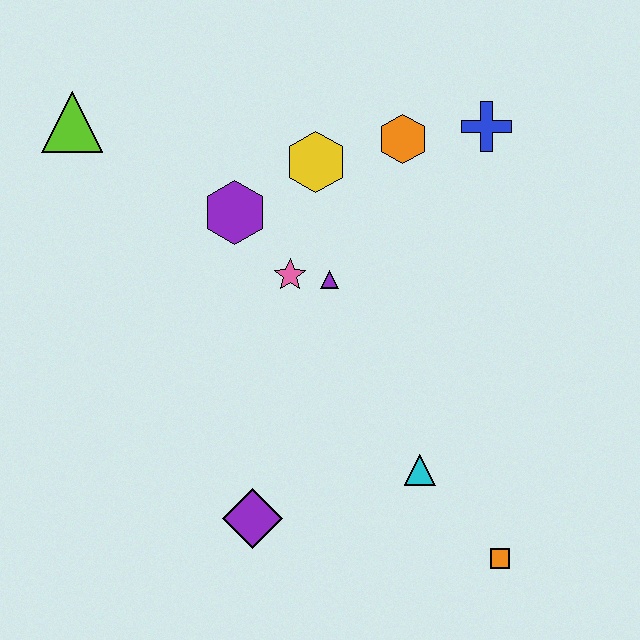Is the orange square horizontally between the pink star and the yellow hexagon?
No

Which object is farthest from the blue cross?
The purple diamond is farthest from the blue cross.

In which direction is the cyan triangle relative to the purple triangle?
The cyan triangle is below the purple triangle.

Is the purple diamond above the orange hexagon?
No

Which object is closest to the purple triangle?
The pink star is closest to the purple triangle.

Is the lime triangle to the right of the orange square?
No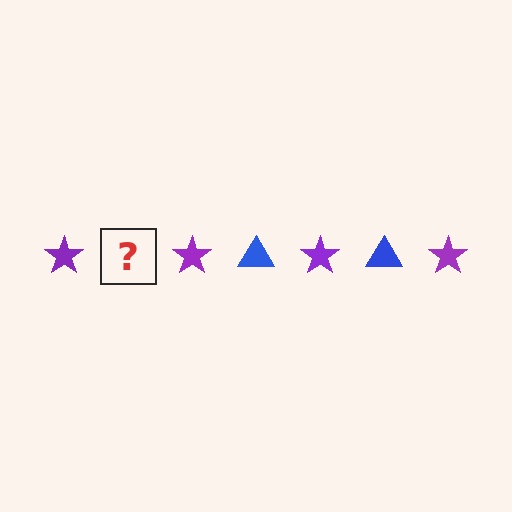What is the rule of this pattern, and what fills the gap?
The rule is that the pattern alternates between purple star and blue triangle. The gap should be filled with a blue triangle.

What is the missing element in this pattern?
The missing element is a blue triangle.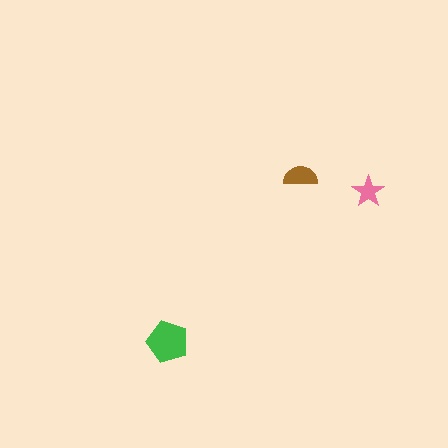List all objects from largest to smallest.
The green pentagon, the brown semicircle, the pink star.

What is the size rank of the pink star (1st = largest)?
3rd.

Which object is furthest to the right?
The pink star is rightmost.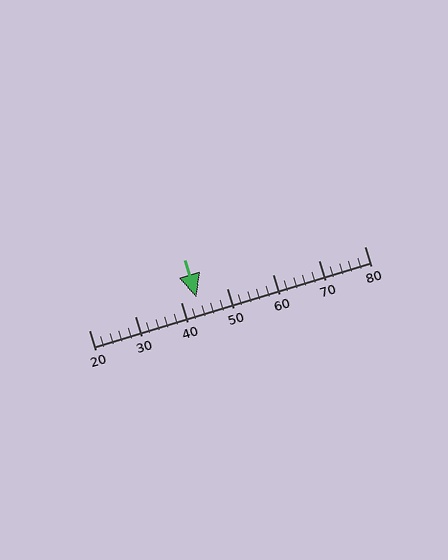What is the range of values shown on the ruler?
The ruler shows values from 20 to 80.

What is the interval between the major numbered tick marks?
The major tick marks are spaced 10 units apart.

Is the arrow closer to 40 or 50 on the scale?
The arrow is closer to 40.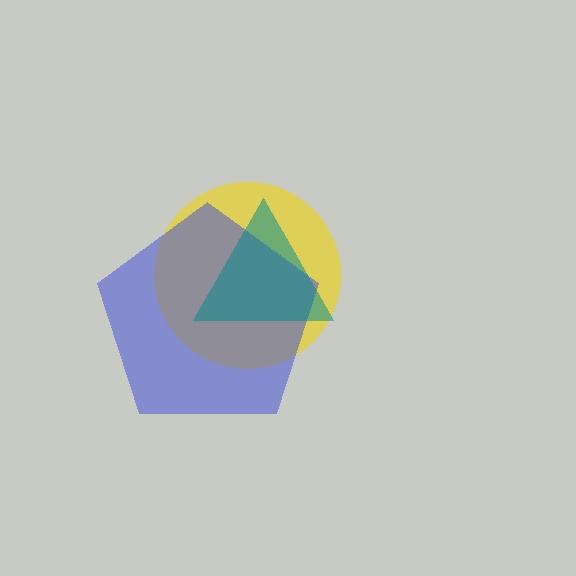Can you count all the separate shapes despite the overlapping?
Yes, there are 3 separate shapes.